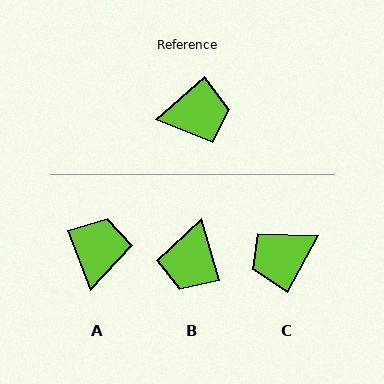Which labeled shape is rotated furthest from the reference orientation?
C, about 160 degrees away.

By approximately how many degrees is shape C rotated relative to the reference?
Approximately 160 degrees clockwise.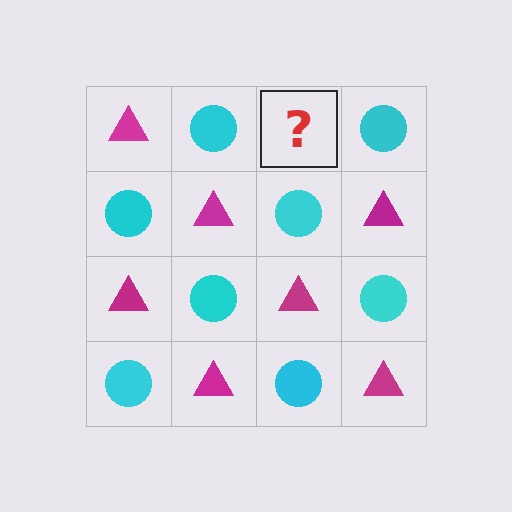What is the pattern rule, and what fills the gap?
The rule is that it alternates magenta triangle and cyan circle in a checkerboard pattern. The gap should be filled with a magenta triangle.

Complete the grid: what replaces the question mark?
The question mark should be replaced with a magenta triangle.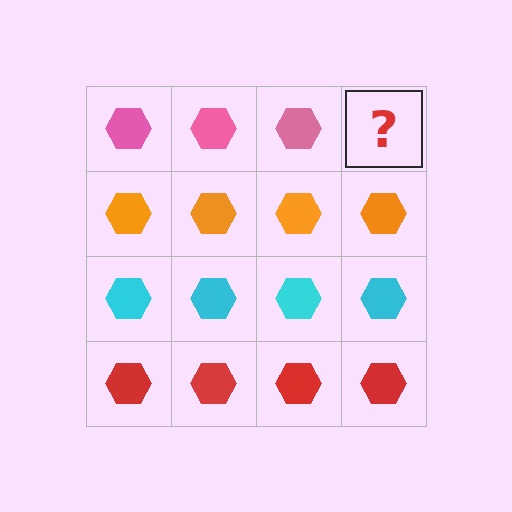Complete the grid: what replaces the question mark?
The question mark should be replaced with a pink hexagon.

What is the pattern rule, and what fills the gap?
The rule is that each row has a consistent color. The gap should be filled with a pink hexagon.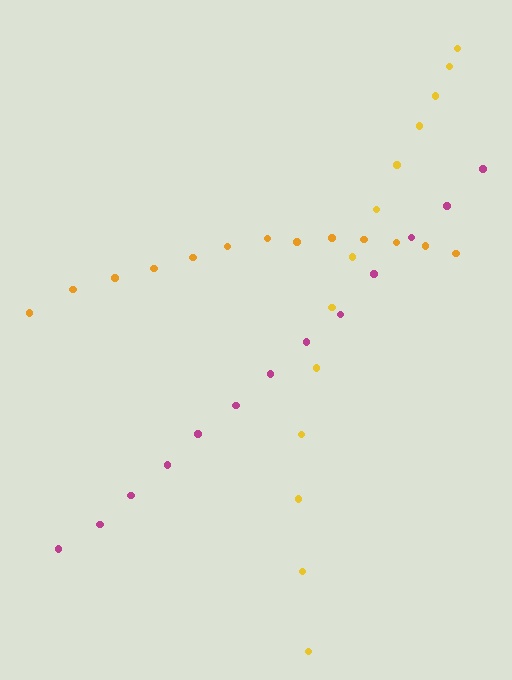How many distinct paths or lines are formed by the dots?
There are 3 distinct paths.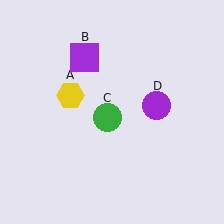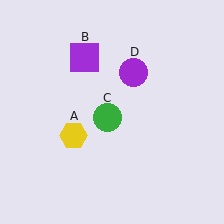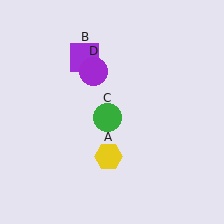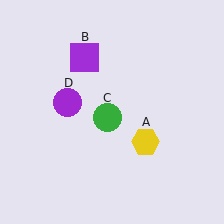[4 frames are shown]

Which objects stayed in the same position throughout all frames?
Purple square (object B) and green circle (object C) remained stationary.